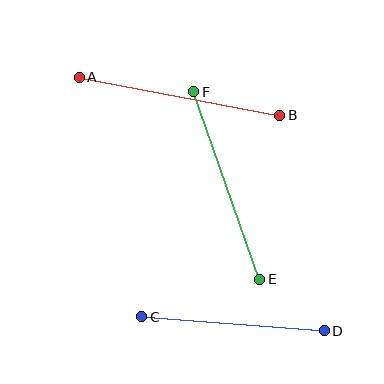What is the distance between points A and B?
The distance is approximately 204 pixels.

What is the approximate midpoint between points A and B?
The midpoint is at approximately (180, 96) pixels.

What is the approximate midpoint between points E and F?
The midpoint is at approximately (227, 185) pixels.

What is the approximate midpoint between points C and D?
The midpoint is at approximately (233, 324) pixels.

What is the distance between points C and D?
The distance is approximately 183 pixels.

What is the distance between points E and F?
The distance is approximately 199 pixels.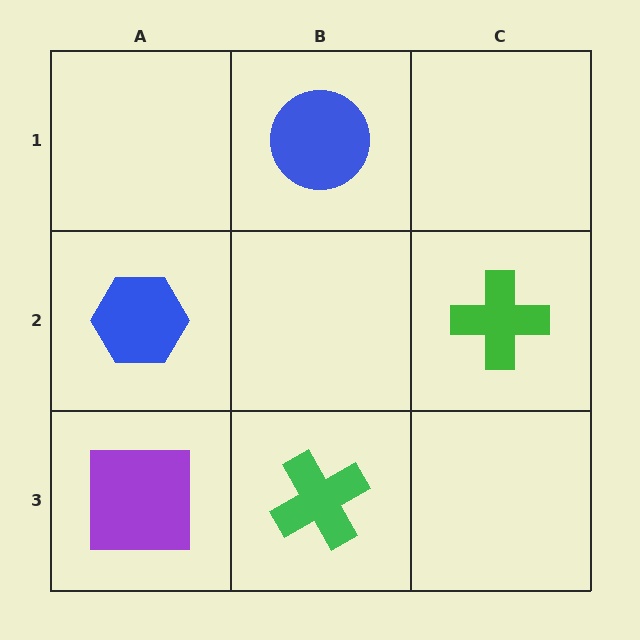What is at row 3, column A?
A purple square.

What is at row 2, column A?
A blue hexagon.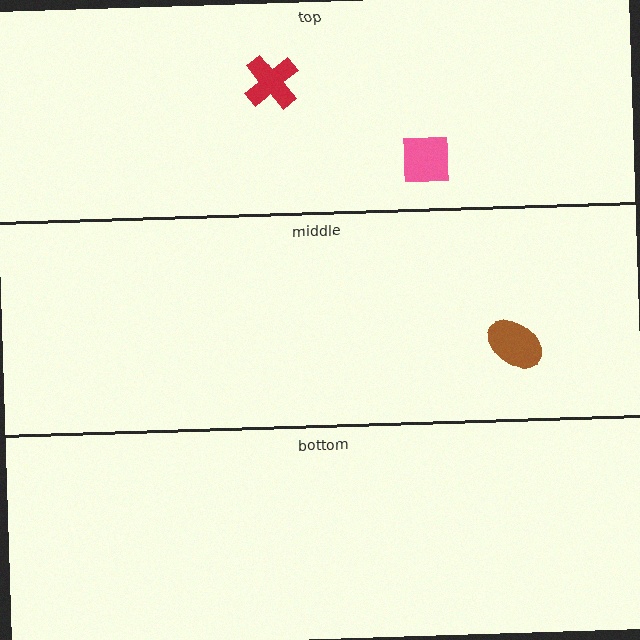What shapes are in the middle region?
The brown ellipse.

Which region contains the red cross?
The top region.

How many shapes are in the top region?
2.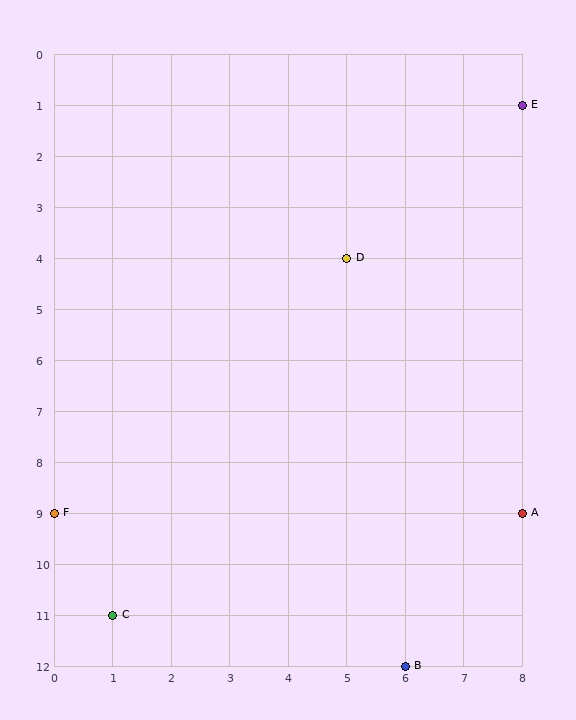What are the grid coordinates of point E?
Point E is at grid coordinates (8, 1).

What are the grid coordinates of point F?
Point F is at grid coordinates (0, 9).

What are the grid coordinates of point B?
Point B is at grid coordinates (6, 12).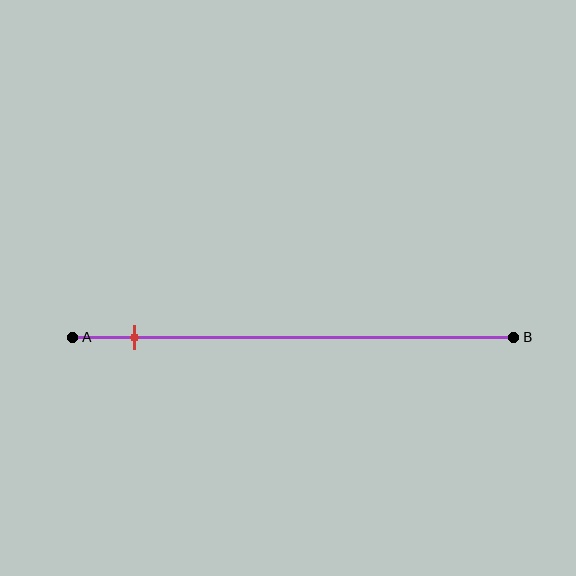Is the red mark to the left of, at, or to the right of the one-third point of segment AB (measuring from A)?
The red mark is to the left of the one-third point of segment AB.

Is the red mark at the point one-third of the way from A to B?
No, the mark is at about 15% from A, not at the 33% one-third point.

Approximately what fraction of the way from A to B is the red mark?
The red mark is approximately 15% of the way from A to B.